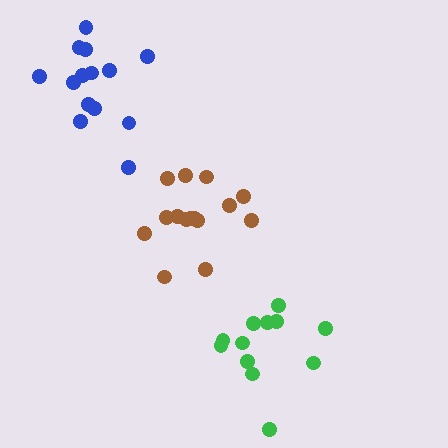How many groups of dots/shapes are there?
There are 3 groups.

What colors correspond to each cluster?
The clusters are colored: brown, blue, green.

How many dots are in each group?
Group 1: 15 dots, Group 2: 14 dots, Group 3: 12 dots (41 total).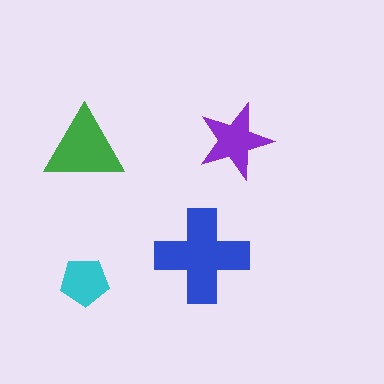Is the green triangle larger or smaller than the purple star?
Larger.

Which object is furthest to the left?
The green triangle is leftmost.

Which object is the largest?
The blue cross.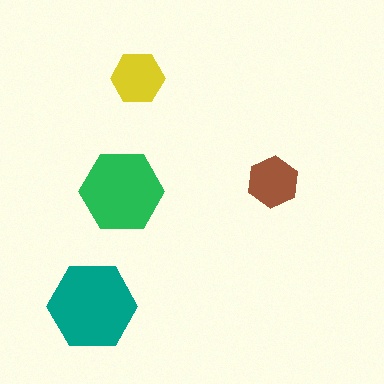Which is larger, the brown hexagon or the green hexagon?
The green one.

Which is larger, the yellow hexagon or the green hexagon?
The green one.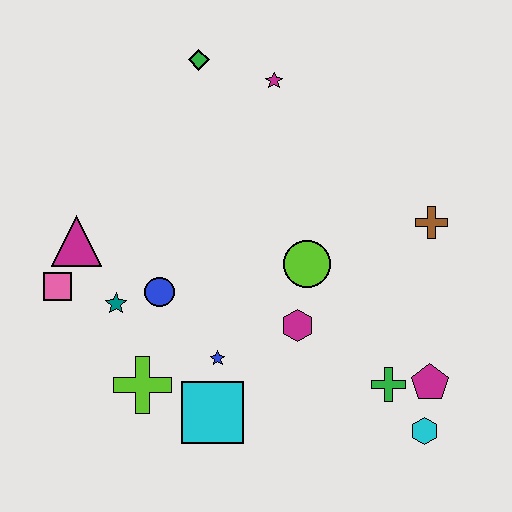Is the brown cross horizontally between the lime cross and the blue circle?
No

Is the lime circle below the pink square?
No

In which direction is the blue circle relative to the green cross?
The blue circle is to the left of the green cross.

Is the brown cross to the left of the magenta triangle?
No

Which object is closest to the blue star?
The cyan square is closest to the blue star.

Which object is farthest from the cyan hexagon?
The green diamond is farthest from the cyan hexagon.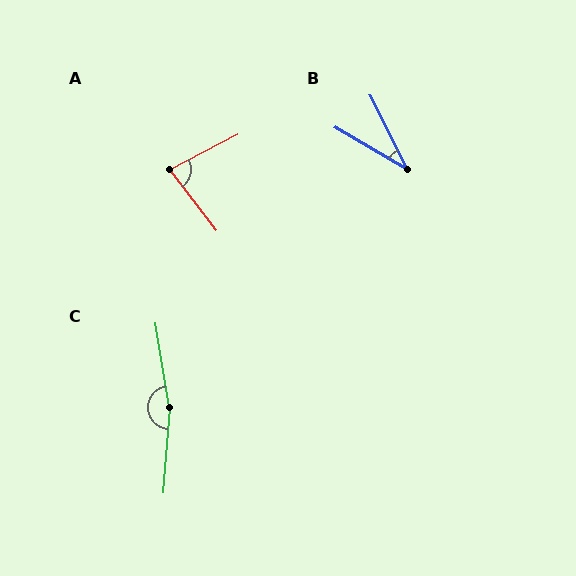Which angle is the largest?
C, at approximately 167 degrees.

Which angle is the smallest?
B, at approximately 33 degrees.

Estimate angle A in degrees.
Approximately 80 degrees.